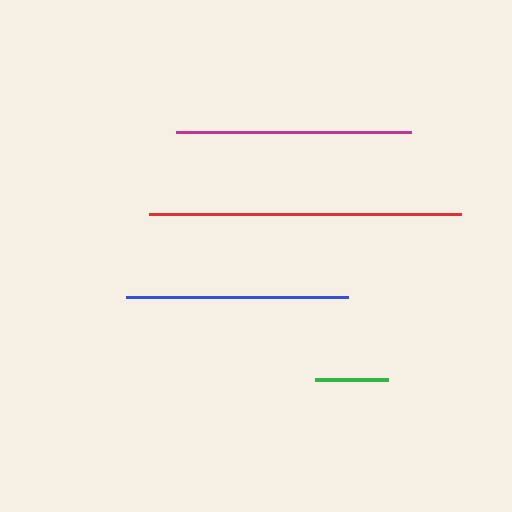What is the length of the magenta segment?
The magenta segment is approximately 235 pixels long.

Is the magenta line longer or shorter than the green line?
The magenta line is longer than the green line.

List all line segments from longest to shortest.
From longest to shortest: red, magenta, blue, green.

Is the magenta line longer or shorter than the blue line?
The magenta line is longer than the blue line.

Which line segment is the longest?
The red line is the longest at approximately 312 pixels.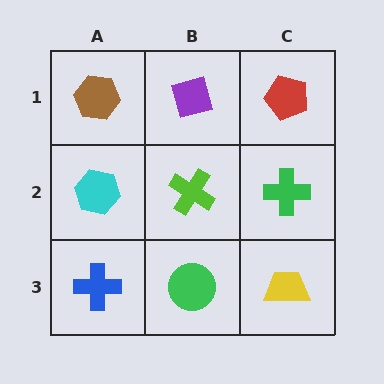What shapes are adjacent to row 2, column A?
A brown hexagon (row 1, column A), a blue cross (row 3, column A), a lime cross (row 2, column B).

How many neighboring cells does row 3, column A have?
2.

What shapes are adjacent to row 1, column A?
A cyan hexagon (row 2, column A), a purple diamond (row 1, column B).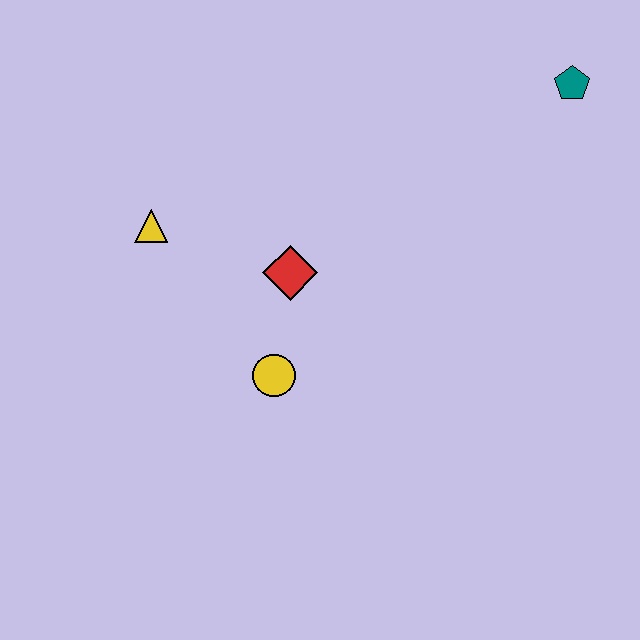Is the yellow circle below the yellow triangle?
Yes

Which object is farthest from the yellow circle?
The teal pentagon is farthest from the yellow circle.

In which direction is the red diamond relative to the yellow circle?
The red diamond is above the yellow circle.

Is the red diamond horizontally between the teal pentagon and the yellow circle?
Yes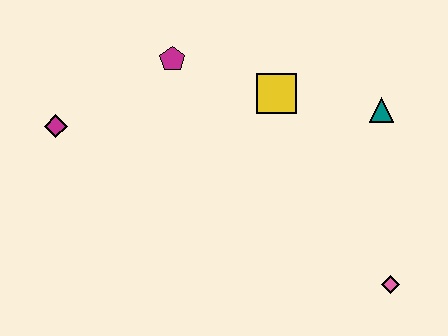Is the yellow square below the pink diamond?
No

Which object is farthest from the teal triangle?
The magenta diamond is farthest from the teal triangle.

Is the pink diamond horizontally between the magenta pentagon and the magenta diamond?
No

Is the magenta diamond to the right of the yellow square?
No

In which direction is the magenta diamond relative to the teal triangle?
The magenta diamond is to the left of the teal triangle.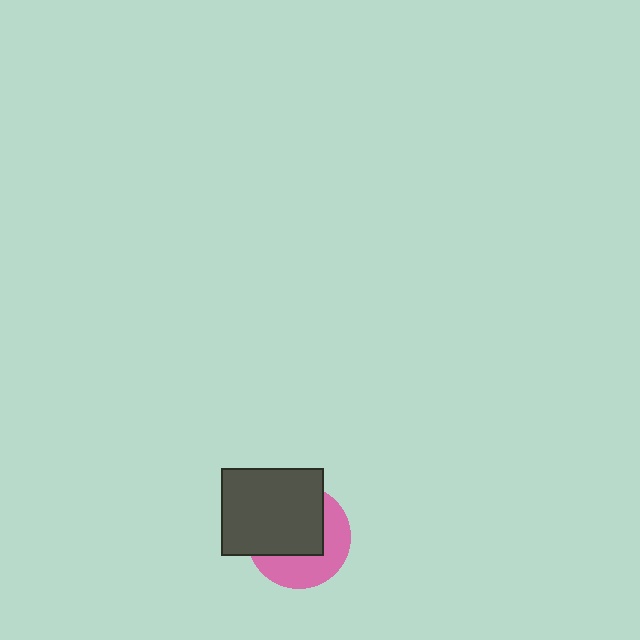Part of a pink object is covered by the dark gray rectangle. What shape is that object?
It is a circle.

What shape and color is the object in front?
The object in front is a dark gray rectangle.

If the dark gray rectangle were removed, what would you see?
You would see the complete pink circle.